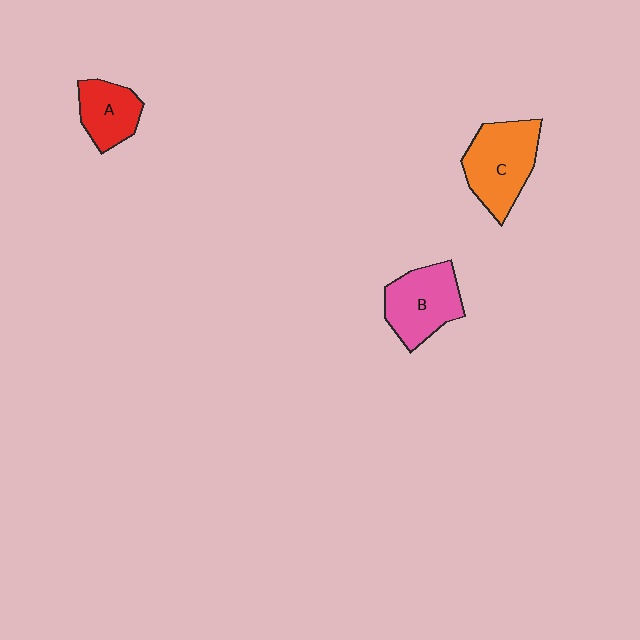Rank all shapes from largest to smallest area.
From largest to smallest: C (orange), B (pink), A (red).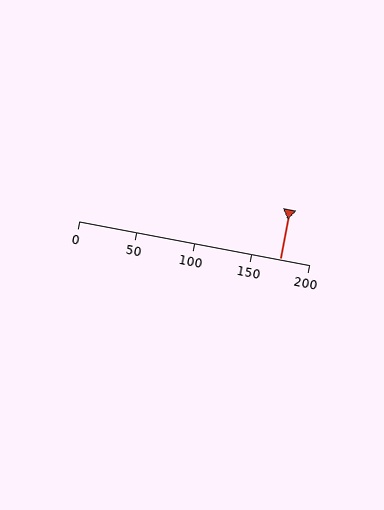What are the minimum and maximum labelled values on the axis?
The axis runs from 0 to 200.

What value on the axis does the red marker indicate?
The marker indicates approximately 175.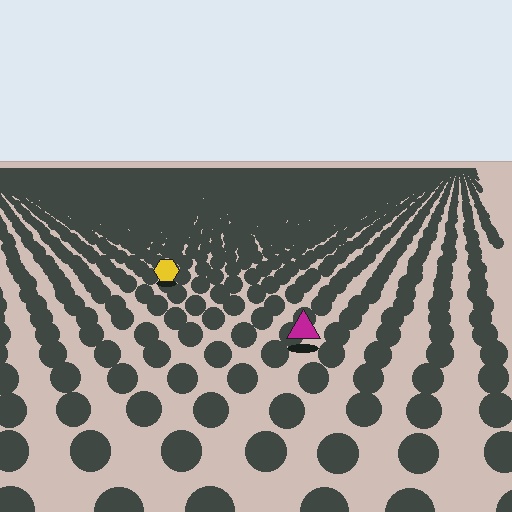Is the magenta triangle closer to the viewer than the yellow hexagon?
Yes. The magenta triangle is closer — you can tell from the texture gradient: the ground texture is coarser near it.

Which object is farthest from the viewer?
The yellow hexagon is farthest from the viewer. It appears smaller and the ground texture around it is denser.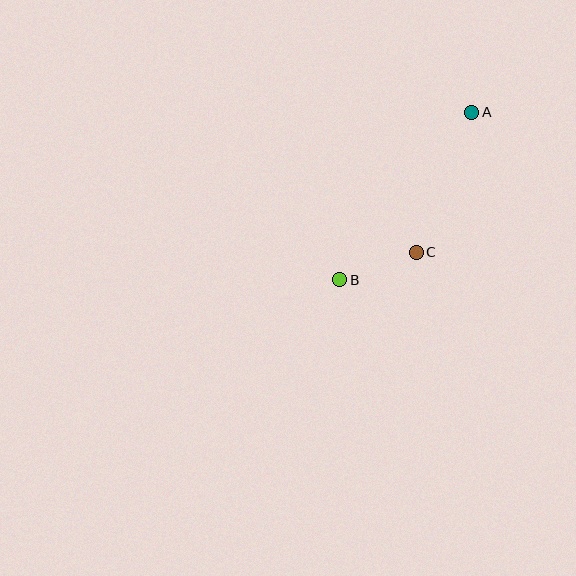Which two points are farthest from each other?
Points A and B are farthest from each other.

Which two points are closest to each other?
Points B and C are closest to each other.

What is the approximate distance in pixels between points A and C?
The distance between A and C is approximately 150 pixels.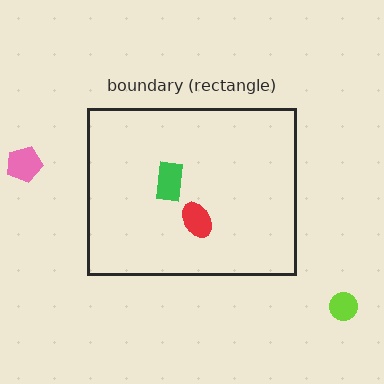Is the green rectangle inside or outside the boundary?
Inside.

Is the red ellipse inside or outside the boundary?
Inside.